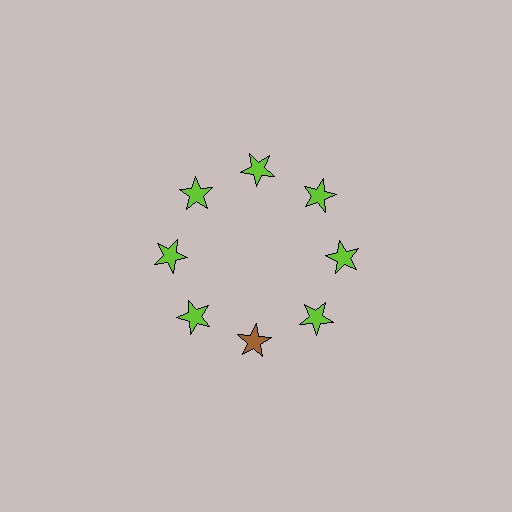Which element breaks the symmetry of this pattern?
The brown star at roughly the 6 o'clock position breaks the symmetry. All other shapes are lime stars.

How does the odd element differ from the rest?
It has a different color: brown instead of lime.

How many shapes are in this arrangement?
There are 8 shapes arranged in a ring pattern.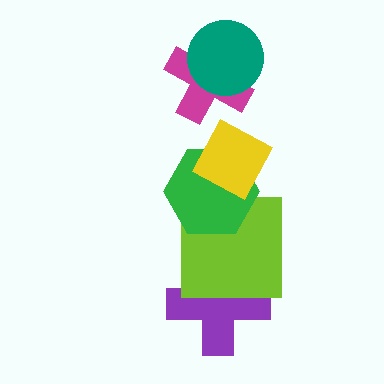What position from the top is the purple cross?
The purple cross is 6th from the top.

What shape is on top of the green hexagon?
The yellow diamond is on top of the green hexagon.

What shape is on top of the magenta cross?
The teal circle is on top of the magenta cross.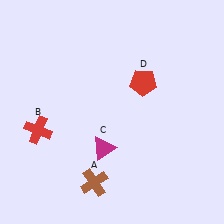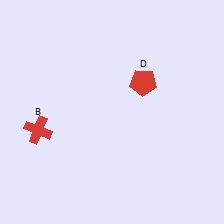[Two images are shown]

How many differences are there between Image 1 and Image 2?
There are 2 differences between the two images.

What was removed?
The magenta triangle (C), the brown cross (A) were removed in Image 2.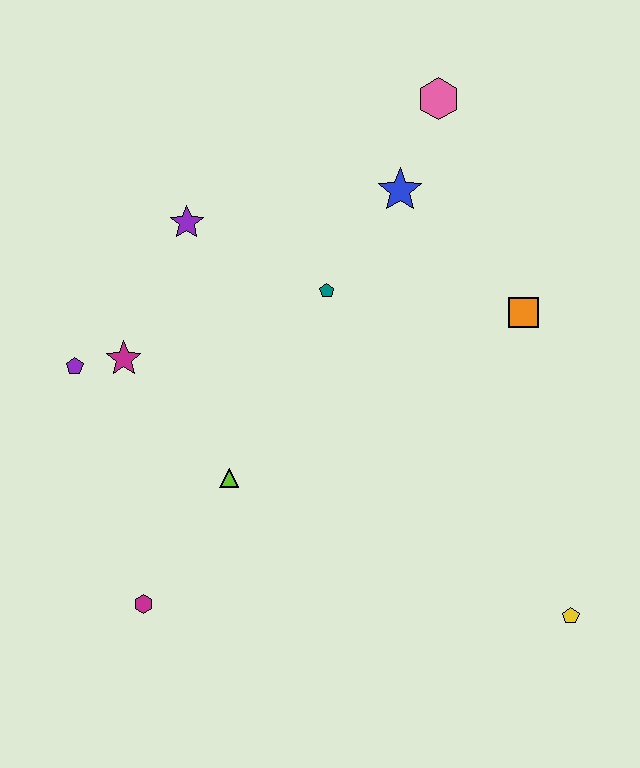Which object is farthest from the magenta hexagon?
The pink hexagon is farthest from the magenta hexagon.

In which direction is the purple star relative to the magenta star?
The purple star is above the magenta star.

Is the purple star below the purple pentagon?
No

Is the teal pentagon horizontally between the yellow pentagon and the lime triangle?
Yes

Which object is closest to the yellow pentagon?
The orange square is closest to the yellow pentagon.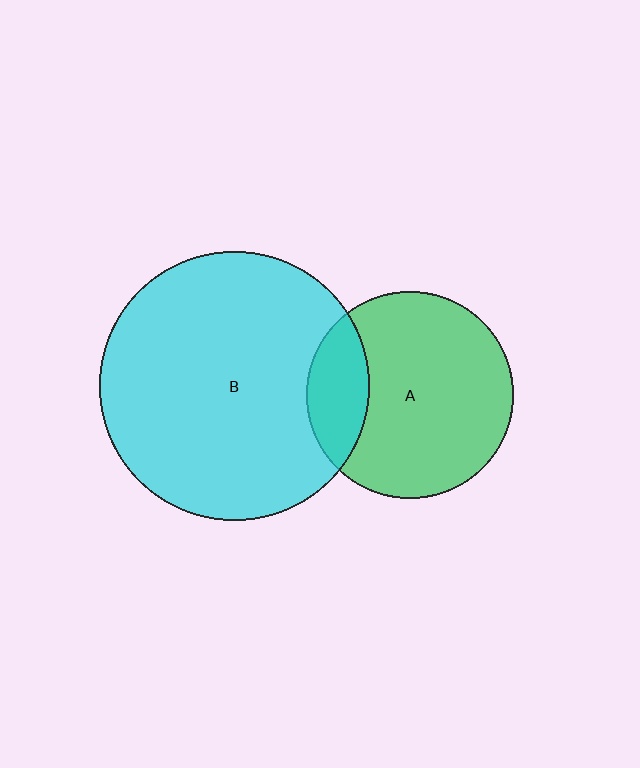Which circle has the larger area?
Circle B (cyan).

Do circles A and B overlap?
Yes.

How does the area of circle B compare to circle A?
Approximately 1.7 times.